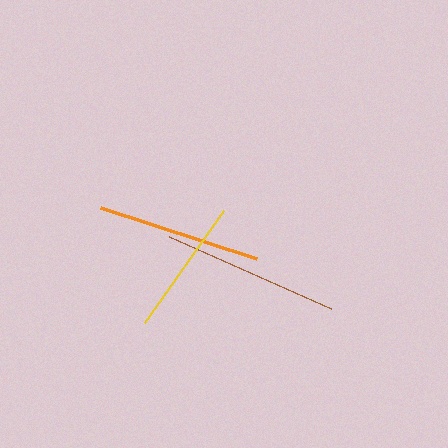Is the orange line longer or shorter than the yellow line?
The orange line is longer than the yellow line.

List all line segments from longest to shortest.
From longest to shortest: brown, orange, yellow.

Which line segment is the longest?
The brown line is the longest at approximately 178 pixels.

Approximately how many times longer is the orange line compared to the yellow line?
The orange line is approximately 1.2 times the length of the yellow line.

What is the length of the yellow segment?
The yellow segment is approximately 136 pixels long.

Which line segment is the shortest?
The yellow line is the shortest at approximately 136 pixels.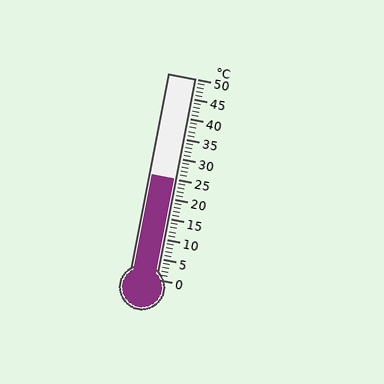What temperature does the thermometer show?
The thermometer shows approximately 25°C.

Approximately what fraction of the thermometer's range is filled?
The thermometer is filled to approximately 50% of its range.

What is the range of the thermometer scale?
The thermometer scale ranges from 0°C to 50°C.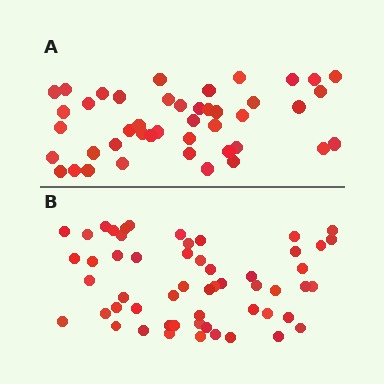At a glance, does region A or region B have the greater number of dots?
Region B (the bottom region) has more dots.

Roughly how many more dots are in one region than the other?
Region B has roughly 12 or so more dots than region A.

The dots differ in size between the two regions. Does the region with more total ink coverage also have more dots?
No. Region A has more total ink coverage because its dots are larger, but region B actually contains more individual dots. Total area can be misleading — the number of items is what matters here.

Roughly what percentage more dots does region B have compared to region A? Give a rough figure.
About 25% more.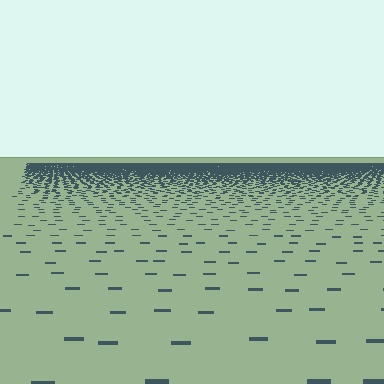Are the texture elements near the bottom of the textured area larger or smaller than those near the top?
Larger. Near the bottom, elements are closer to the viewer and appear at a bigger on-screen size.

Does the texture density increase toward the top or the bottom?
Density increases toward the top.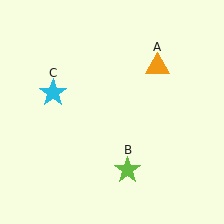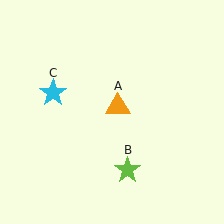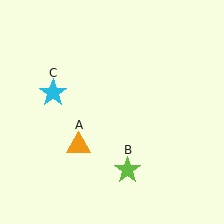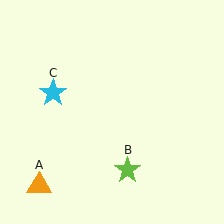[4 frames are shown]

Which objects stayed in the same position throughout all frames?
Lime star (object B) and cyan star (object C) remained stationary.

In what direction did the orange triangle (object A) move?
The orange triangle (object A) moved down and to the left.